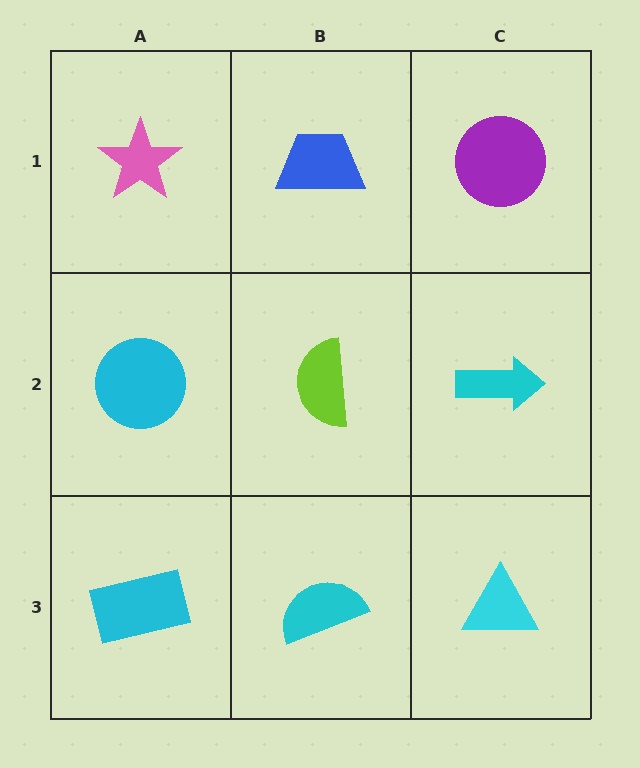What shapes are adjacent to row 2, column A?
A pink star (row 1, column A), a cyan rectangle (row 3, column A), a lime semicircle (row 2, column B).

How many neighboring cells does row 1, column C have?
2.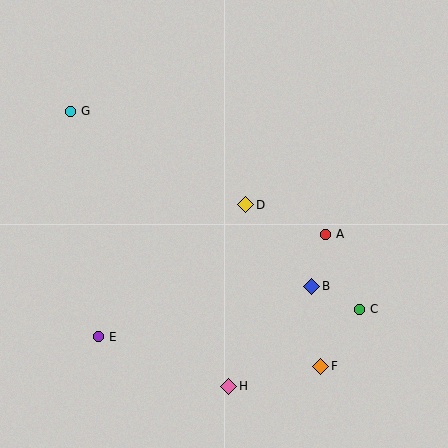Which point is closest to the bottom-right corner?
Point F is closest to the bottom-right corner.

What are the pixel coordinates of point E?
Point E is at (99, 337).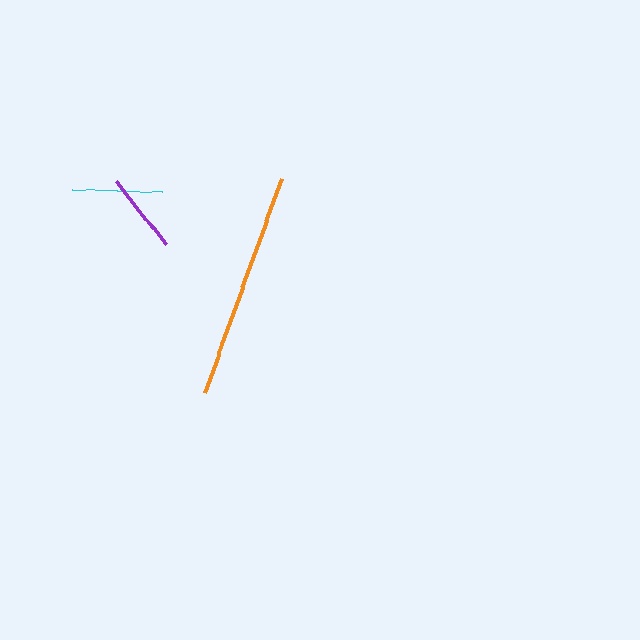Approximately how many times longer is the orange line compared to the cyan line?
The orange line is approximately 2.5 times the length of the cyan line.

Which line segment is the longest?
The orange line is the longest at approximately 228 pixels.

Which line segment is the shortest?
The purple line is the shortest at approximately 81 pixels.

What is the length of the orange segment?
The orange segment is approximately 228 pixels long.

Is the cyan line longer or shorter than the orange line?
The orange line is longer than the cyan line.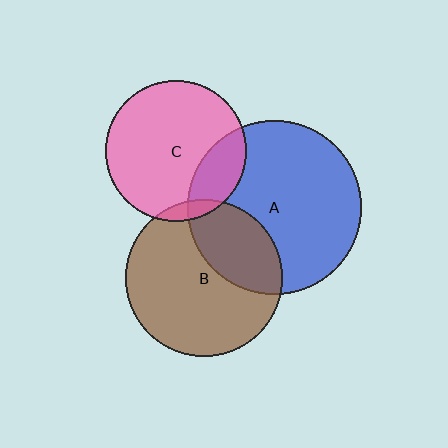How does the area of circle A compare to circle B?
Approximately 1.2 times.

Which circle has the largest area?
Circle A (blue).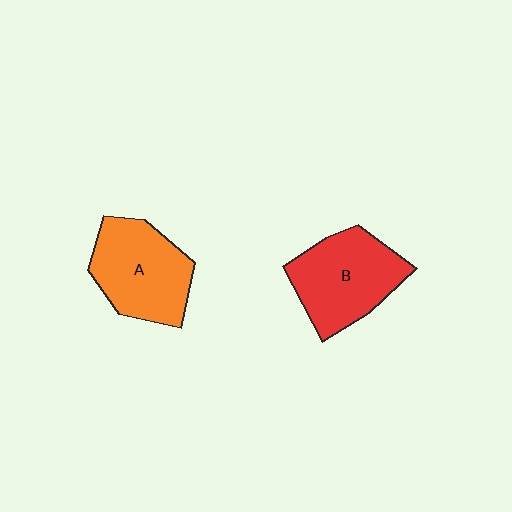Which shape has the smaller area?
Shape A (orange).